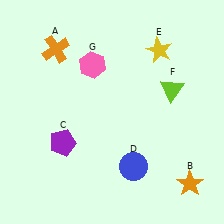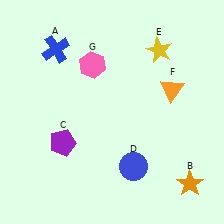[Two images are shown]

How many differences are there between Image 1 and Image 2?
There are 2 differences between the two images.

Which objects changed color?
A changed from orange to blue. F changed from lime to orange.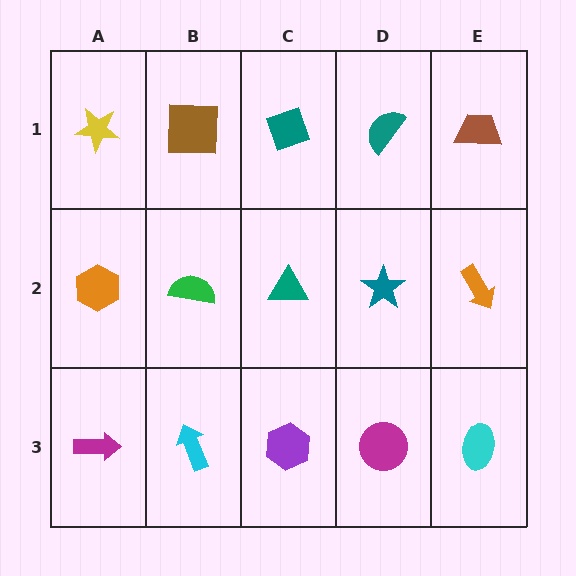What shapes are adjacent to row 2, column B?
A brown square (row 1, column B), a cyan arrow (row 3, column B), an orange hexagon (row 2, column A), a teal triangle (row 2, column C).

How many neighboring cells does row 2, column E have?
3.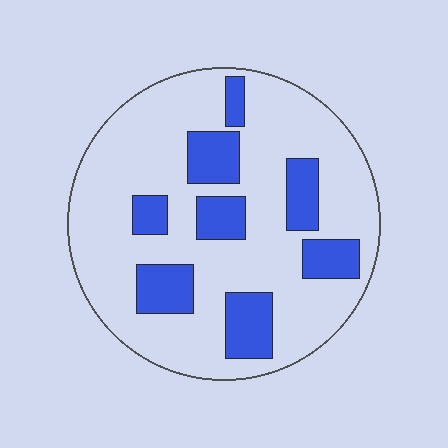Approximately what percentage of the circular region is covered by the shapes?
Approximately 25%.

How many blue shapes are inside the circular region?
8.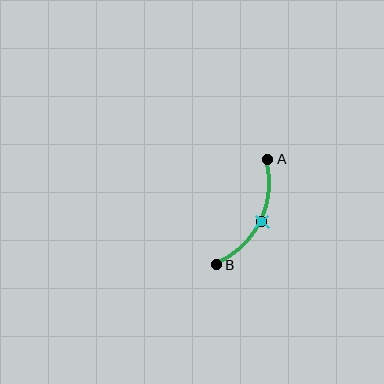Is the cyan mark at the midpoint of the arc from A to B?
Yes. The cyan mark lies on the arc at equal arc-length from both A and B — it is the arc midpoint.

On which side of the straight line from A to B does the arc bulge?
The arc bulges to the right of the straight line connecting A and B.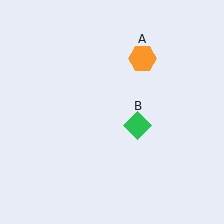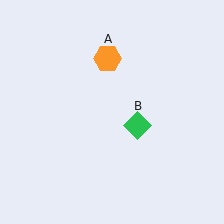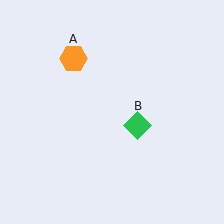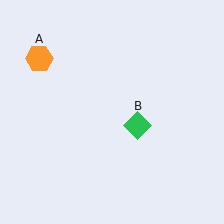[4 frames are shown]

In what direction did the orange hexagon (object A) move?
The orange hexagon (object A) moved left.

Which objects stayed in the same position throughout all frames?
Green diamond (object B) remained stationary.